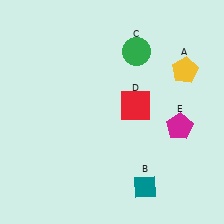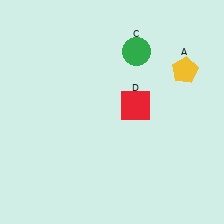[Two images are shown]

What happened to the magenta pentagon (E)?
The magenta pentagon (E) was removed in Image 2. It was in the bottom-right area of Image 1.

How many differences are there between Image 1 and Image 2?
There are 2 differences between the two images.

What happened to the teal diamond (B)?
The teal diamond (B) was removed in Image 2. It was in the bottom-right area of Image 1.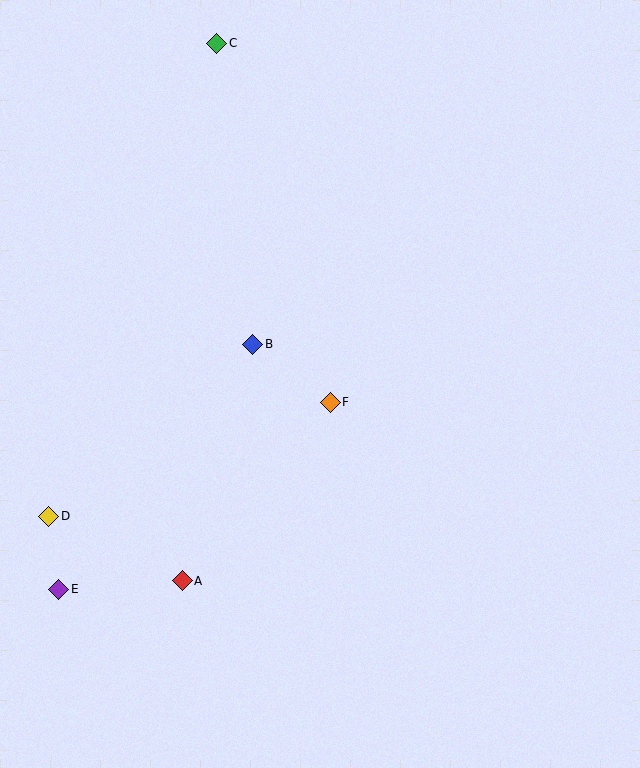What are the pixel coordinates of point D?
Point D is at (49, 516).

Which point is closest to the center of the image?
Point F at (330, 402) is closest to the center.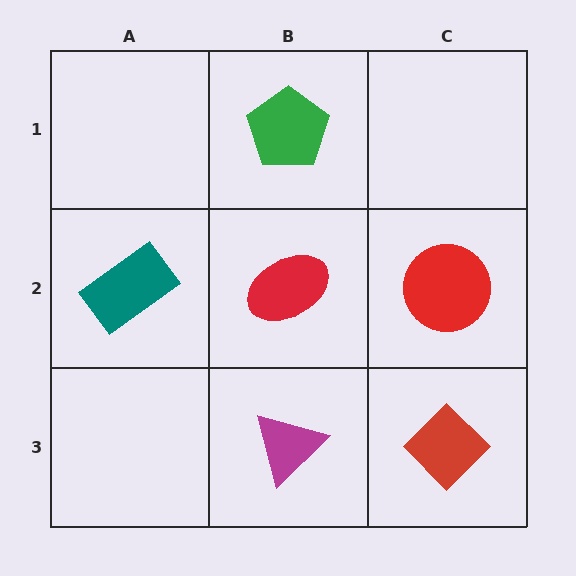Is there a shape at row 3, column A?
No, that cell is empty.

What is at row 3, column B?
A magenta triangle.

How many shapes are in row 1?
1 shape.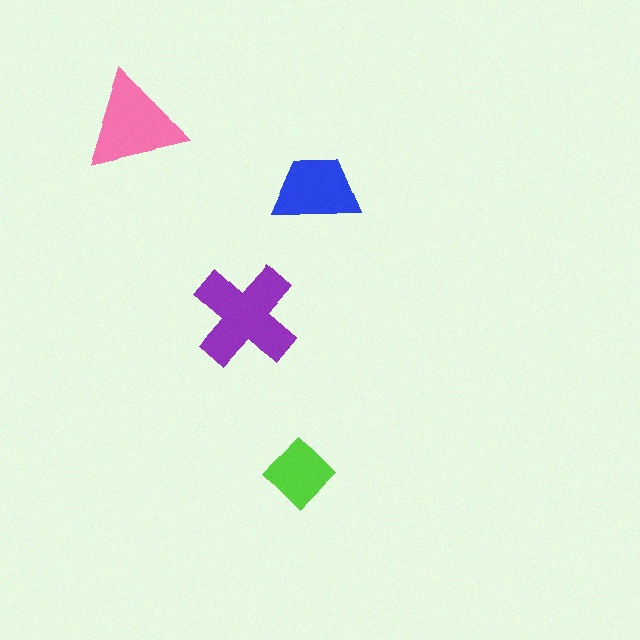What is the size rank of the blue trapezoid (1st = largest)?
3rd.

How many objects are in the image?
There are 4 objects in the image.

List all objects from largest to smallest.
The purple cross, the pink triangle, the blue trapezoid, the lime diamond.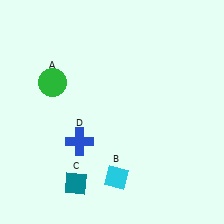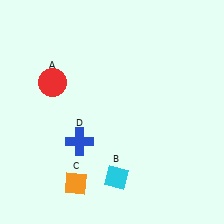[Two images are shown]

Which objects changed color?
A changed from green to red. C changed from teal to orange.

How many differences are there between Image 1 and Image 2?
There are 2 differences between the two images.